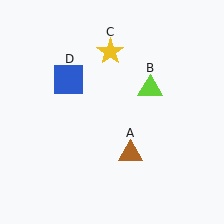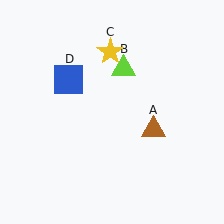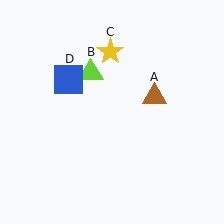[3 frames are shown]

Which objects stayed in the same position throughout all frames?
Yellow star (object C) and blue square (object D) remained stationary.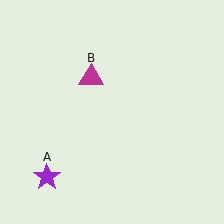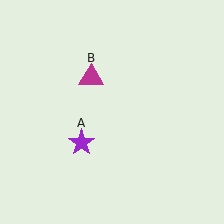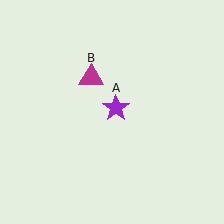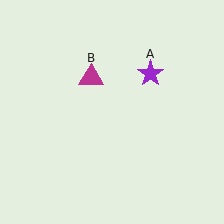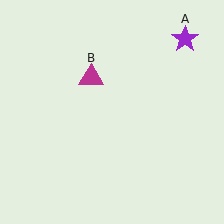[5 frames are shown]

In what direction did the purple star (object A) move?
The purple star (object A) moved up and to the right.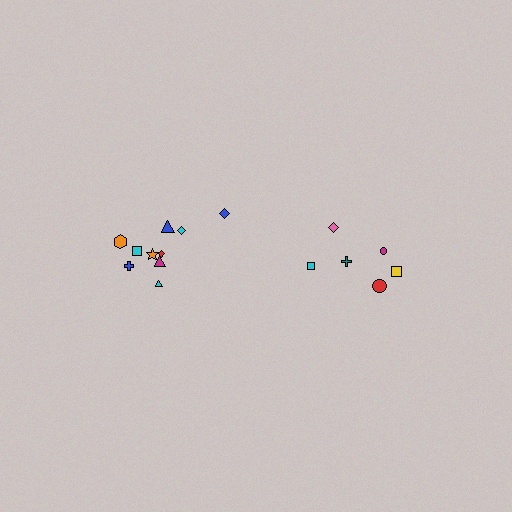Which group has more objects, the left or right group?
The left group.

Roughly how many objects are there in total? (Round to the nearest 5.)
Roughly 15 objects in total.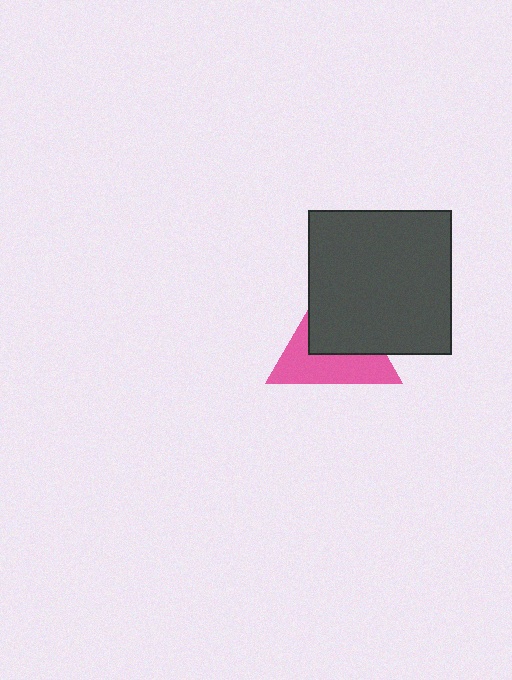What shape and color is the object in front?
The object in front is a dark gray square.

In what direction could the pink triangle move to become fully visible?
The pink triangle could move toward the lower-left. That would shift it out from behind the dark gray square entirely.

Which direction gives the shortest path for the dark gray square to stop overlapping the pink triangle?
Moving toward the upper-right gives the shortest separation.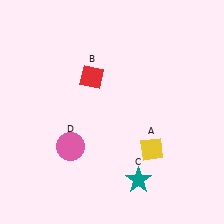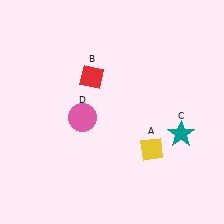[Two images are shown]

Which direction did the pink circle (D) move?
The pink circle (D) moved up.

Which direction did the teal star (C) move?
The teal star (C) moved up.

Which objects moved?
The objects that moved are: the teal star (C), the pink circle (D).